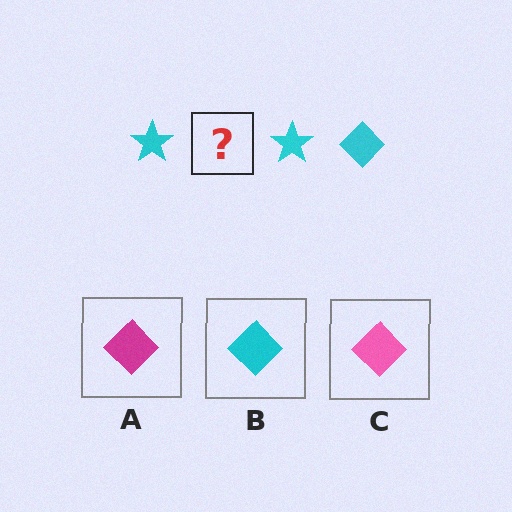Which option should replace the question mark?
Option B.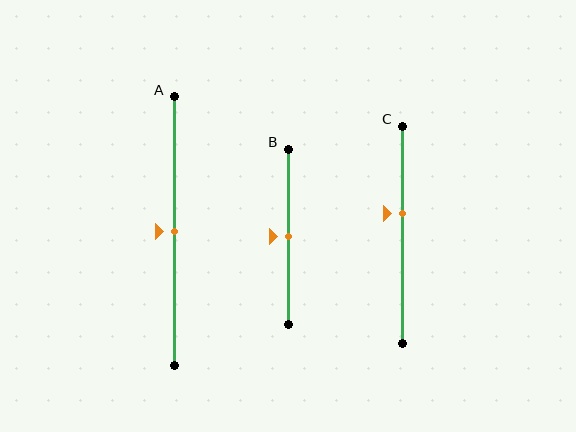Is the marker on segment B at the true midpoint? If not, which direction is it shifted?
Yes, the marker on segment B is at the true midpoint.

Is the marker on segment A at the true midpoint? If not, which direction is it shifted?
Yes, the marker on segment A is at the true midpoint.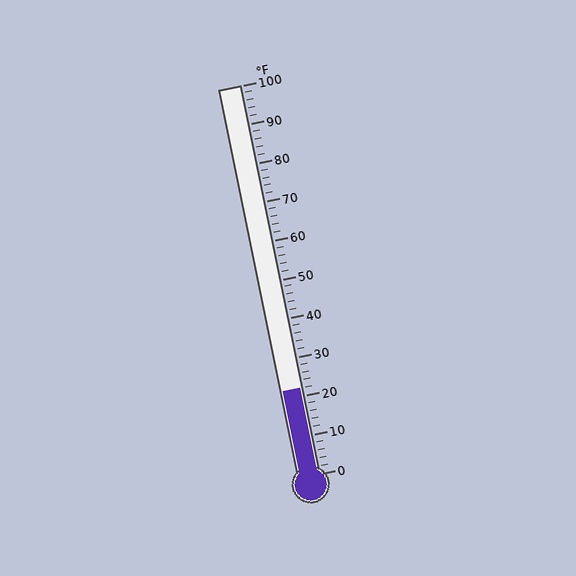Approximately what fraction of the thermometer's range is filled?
The thermometer is filled to approximately 20% of its range.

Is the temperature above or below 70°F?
The temperature is below 70°F.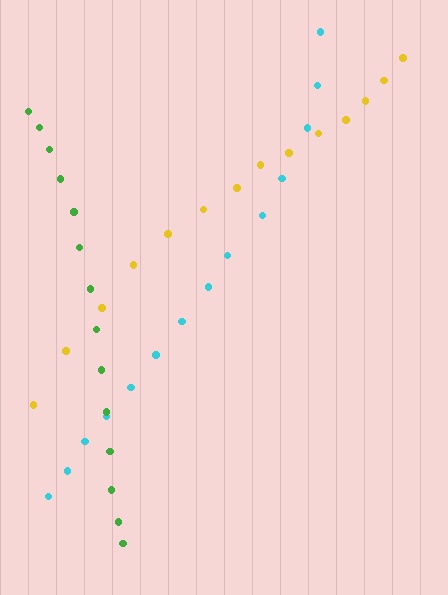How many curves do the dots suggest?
There are 3 distinct paths.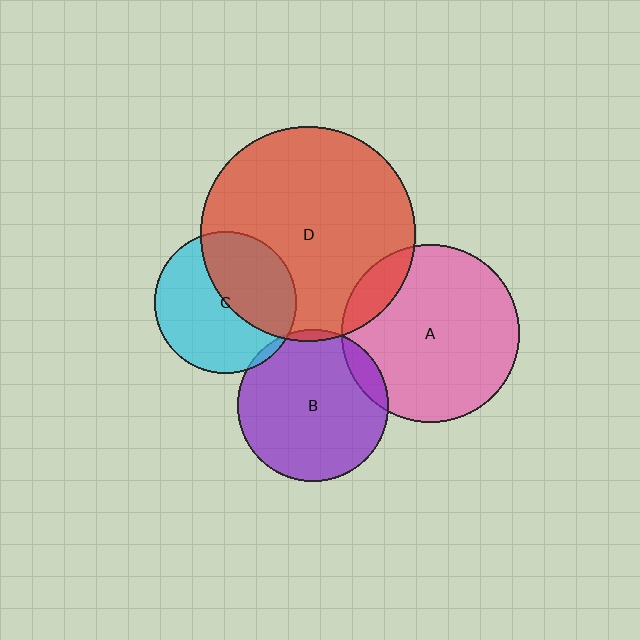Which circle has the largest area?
Circle D (red).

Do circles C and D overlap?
Yes.